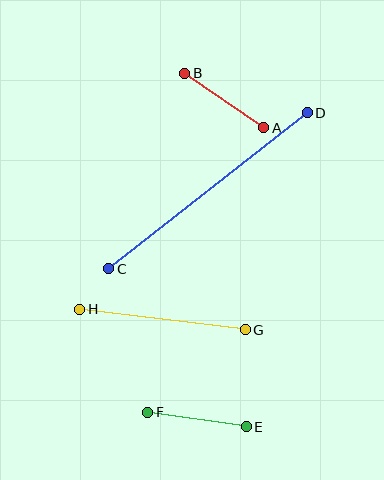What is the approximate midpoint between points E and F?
The midpoint is at approximately (197, 419) pixels.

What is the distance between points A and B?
The distance is approximately 96 pixels.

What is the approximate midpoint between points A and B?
The midpoint is at approximately (224, 101) pixels.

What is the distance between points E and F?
The distance is approximately 100 pixels.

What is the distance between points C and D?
The distance is approximately 253 pixels.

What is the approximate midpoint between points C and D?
The midpoint is at approximately (208, 191) pixels.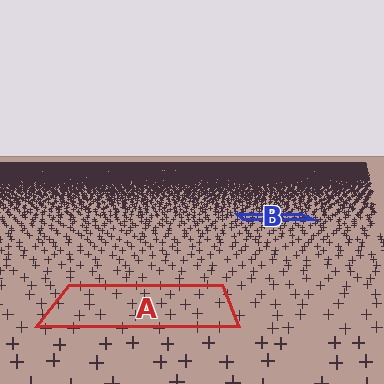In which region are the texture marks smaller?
The texture marks are smaller in region B, because it is farther away.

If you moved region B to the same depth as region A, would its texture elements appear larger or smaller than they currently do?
They would appear larger. At a closer depth, the same texture elements are projected at a bigger on-screen size.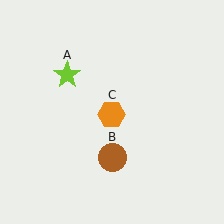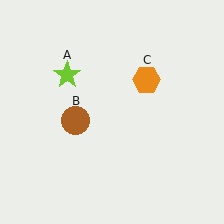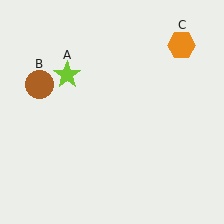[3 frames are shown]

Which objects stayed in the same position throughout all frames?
Lime star (object A) remained stationary.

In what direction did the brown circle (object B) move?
The brown circle (object B) moved up and to the left.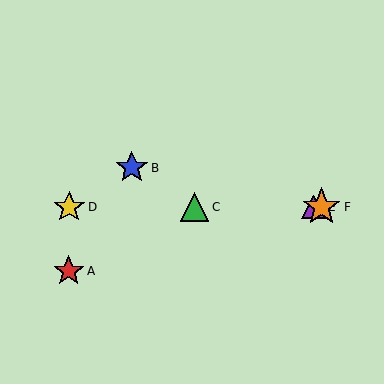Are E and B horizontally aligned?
No, E is at y≈207 and B is at y≈168.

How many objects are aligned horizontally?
4 objects (C, D, E, F) are aligned horizontally.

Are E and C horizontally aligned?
Yes, both are at y≈207.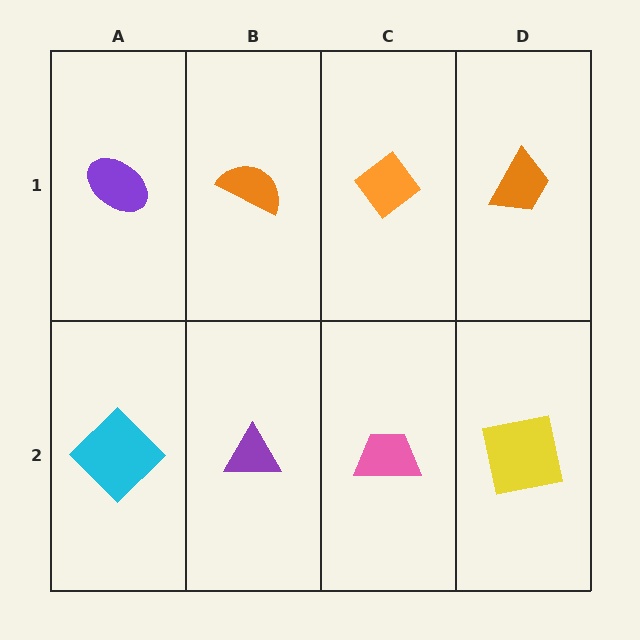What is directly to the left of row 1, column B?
A purple ellipse.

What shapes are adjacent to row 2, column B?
An orange semicircle (row 1, column B), a cyan diamond (row 2, column A), a pink trapezoid (row 2, column C).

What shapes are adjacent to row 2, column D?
An orange trapezoid (row 1, column D), a pink trapezoid (row 2, column C).